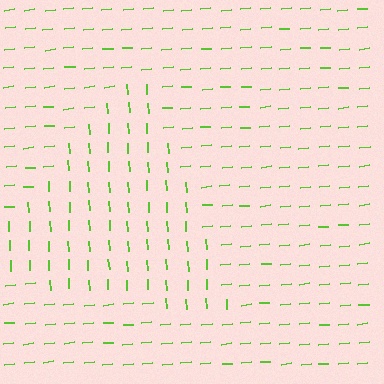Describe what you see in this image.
The image is filled with small lime line segments. A triangle region in the image has lines oriented differently from the surrounding lines, creating a visible texture boundary.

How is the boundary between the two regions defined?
The boundary is defined purely by a change in line orientation (approximately 88 degrees difference). All lines are the same color and thickness.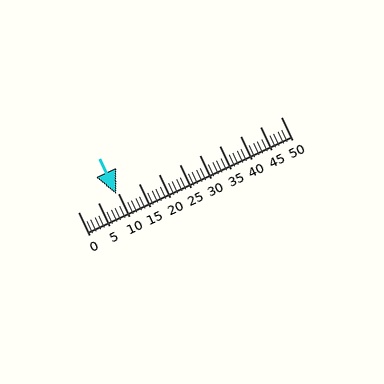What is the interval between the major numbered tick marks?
The major tick marks are spaced 5 units apart.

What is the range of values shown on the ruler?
The ruler shows values from 0 to 50.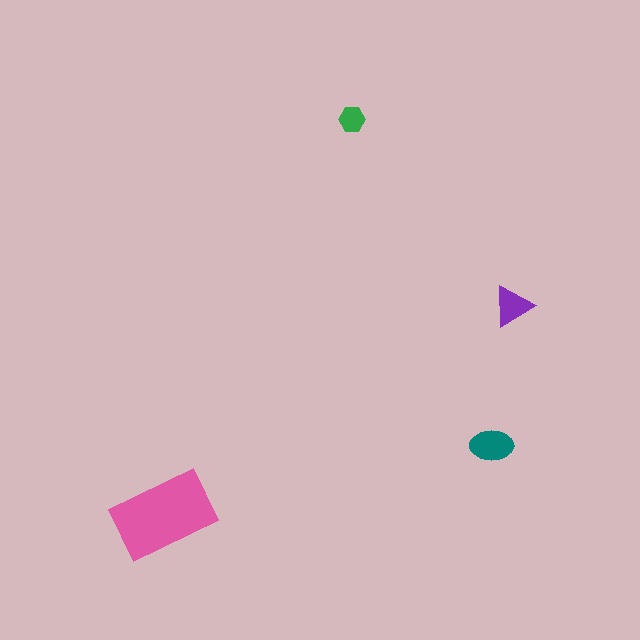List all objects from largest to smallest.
The pink rectangle, the teal ellipse, the purple triangle, the green hexagon.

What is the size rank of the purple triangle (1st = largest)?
3rd.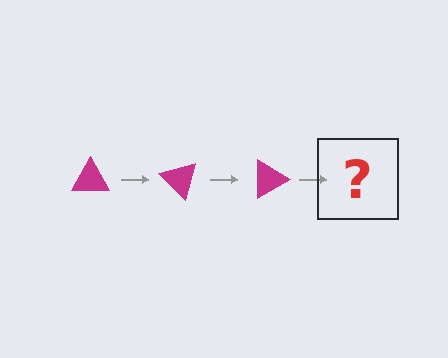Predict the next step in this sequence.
The next step is a magenta triangle rotated 135 degrees.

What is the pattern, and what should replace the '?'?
The pattern is that the triangle rotates 45 degrees each step. The '?' should be a magenta triangle rotated 135 degrees.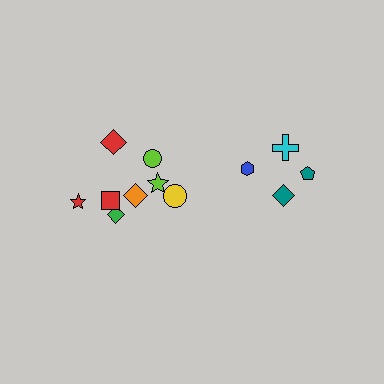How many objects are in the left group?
There are 7 objects.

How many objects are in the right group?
There are 5 objects.